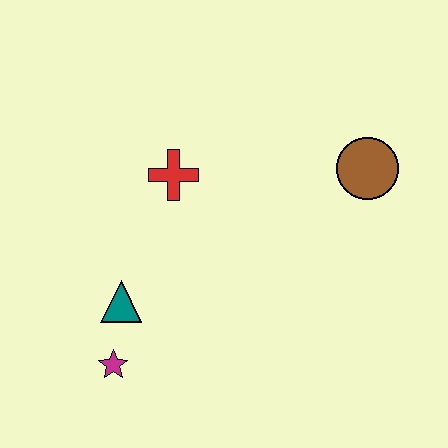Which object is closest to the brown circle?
The red cross is closest to the brown circle.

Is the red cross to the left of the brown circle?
Yes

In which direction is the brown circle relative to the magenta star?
The brown circle is to the right of the magenta star.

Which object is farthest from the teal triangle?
The brown circle is farthest from the teal triangle.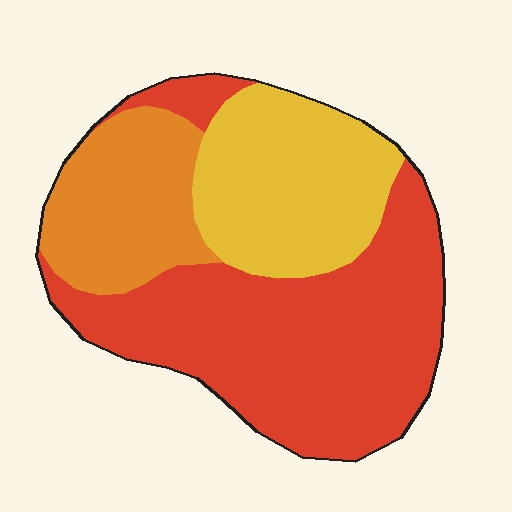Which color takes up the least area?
Orange, at roughly 20%.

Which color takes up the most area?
Red, at roughly 50%.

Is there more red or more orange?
Red.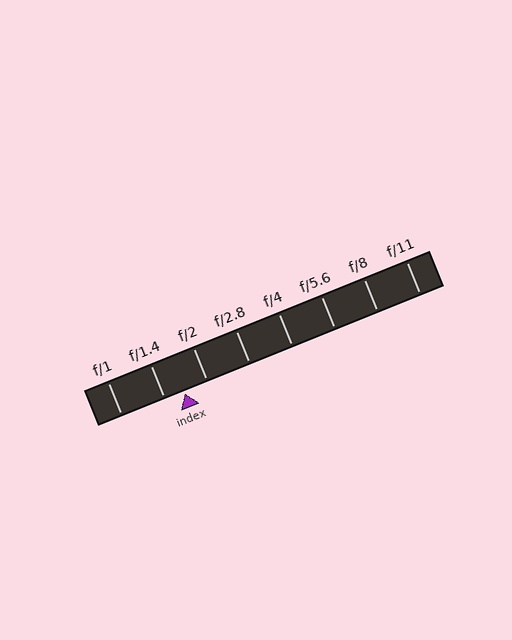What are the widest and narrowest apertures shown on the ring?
The widest aperture shown is f/1 and the narrowest is f/11.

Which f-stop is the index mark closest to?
The index mark is closest to f/1.4.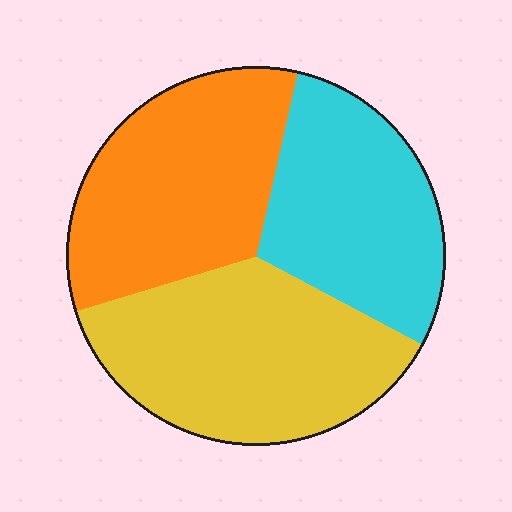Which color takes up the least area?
Cyan, at roughly 30%.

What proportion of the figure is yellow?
Yellow takes up about three eighths (3/8) of the figure.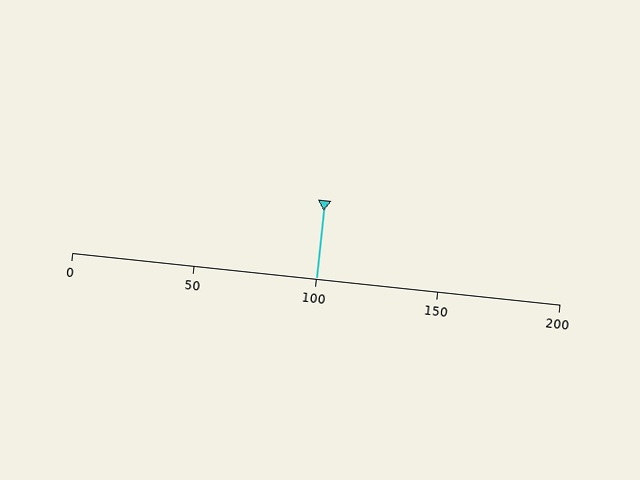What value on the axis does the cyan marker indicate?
The marker indicates approximately 100.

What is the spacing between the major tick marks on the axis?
The major ticks are spaced 50 apart.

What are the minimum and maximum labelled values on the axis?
The axis runs from 0 to 200.